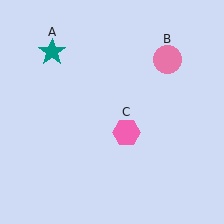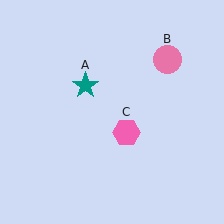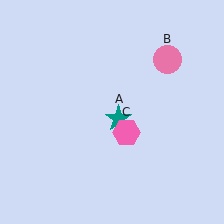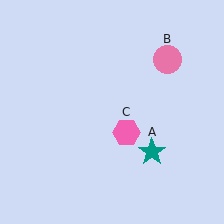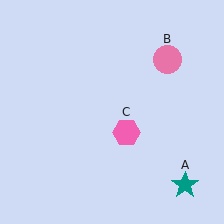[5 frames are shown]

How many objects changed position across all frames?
1 object changed position: teal star (object A).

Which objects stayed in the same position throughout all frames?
Pink circle (object B) and pink hexagon (object C) remained stationary.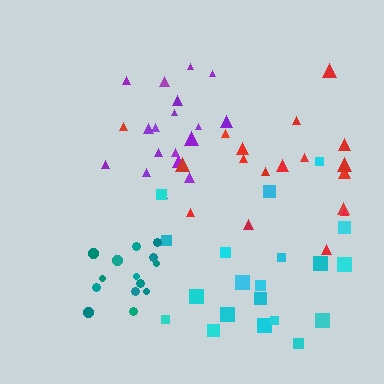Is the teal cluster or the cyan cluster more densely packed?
Teal.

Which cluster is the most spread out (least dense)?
Red.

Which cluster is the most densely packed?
Teal.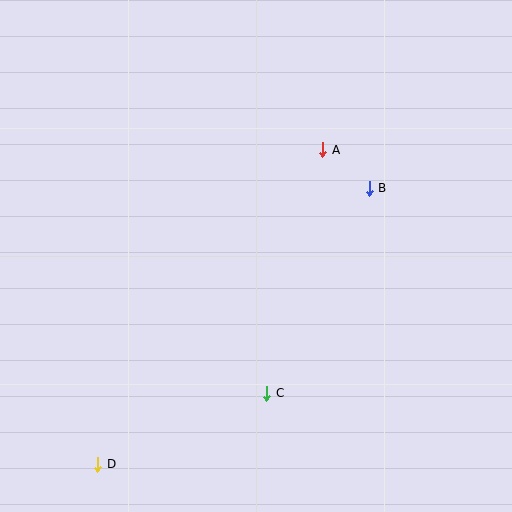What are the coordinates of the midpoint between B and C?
The midpoint between B and C is at (318, 291).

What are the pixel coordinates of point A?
Point A is at (323, 150).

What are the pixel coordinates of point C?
Point C is at (267, 393).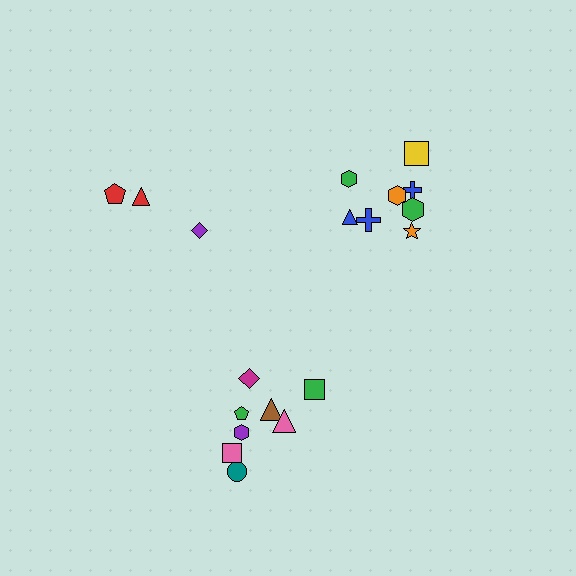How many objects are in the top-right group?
There are 8 objects.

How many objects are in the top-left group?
There are 3 objects.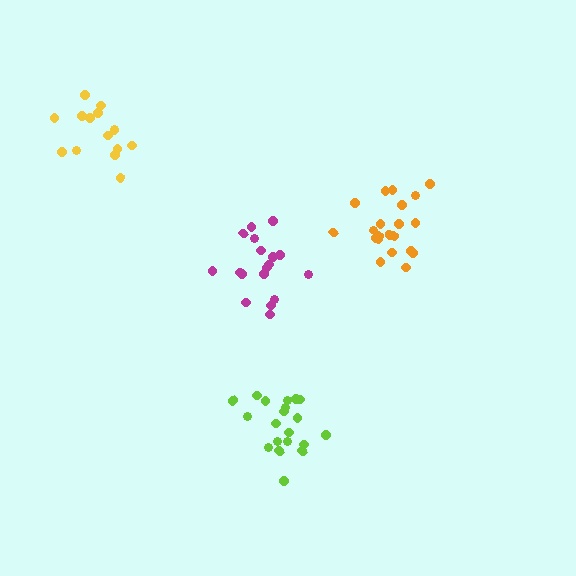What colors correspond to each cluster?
The clusters are colored: lime, magenta, orange, yellow.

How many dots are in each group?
Group 1: 20 dots, Group 2: 18 dots, Group 3: 21 dots, Group 4: 15 dots (74 total).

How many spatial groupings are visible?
There are 4 spatial groupings.